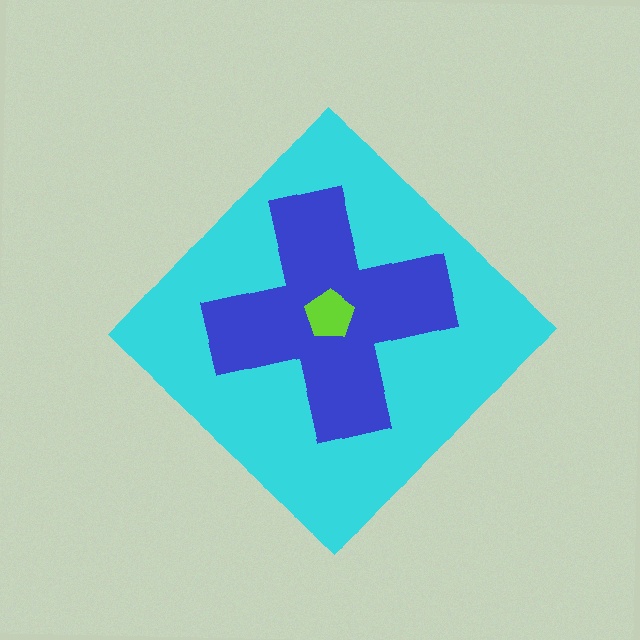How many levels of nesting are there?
3.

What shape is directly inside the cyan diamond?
The blue cross.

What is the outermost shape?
The cyan diamond.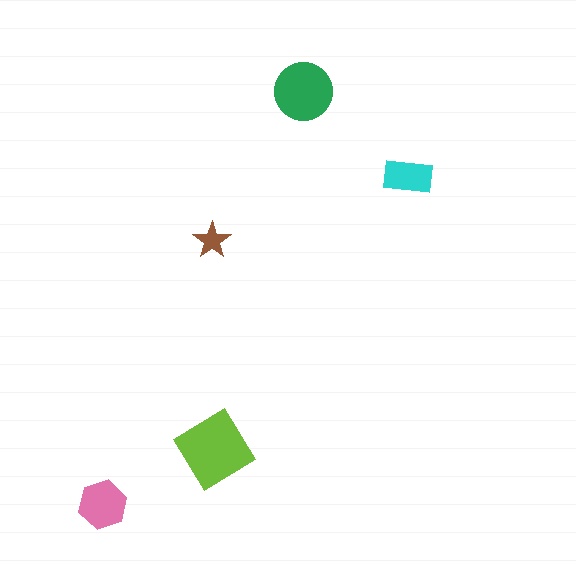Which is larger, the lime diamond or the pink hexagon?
The lime diamond.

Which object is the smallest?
The brown star.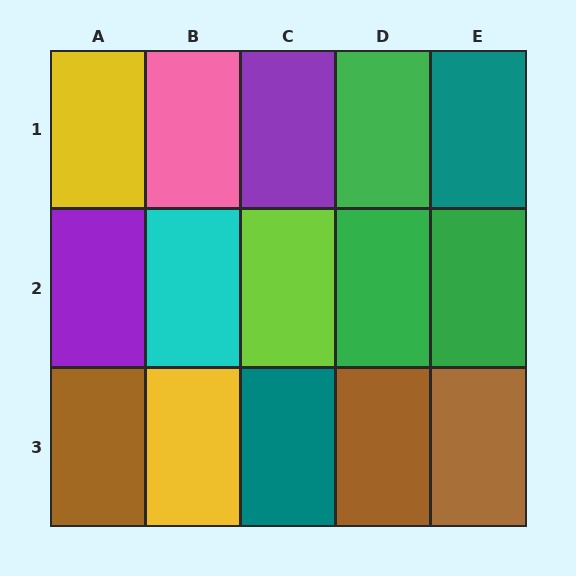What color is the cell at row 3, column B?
Yellow.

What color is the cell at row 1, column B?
Pink.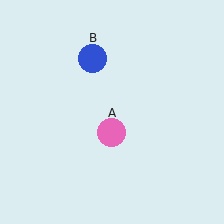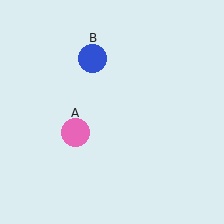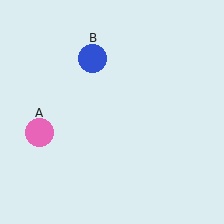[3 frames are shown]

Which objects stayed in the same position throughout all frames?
Blue circle (object B) remained stationary.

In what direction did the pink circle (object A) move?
The pink circle (object A) moved left.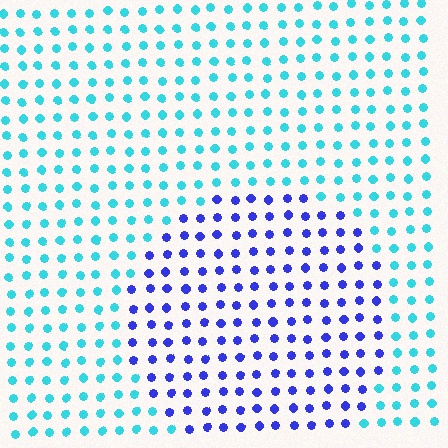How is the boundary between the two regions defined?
The boundary is defined purely by a slight shift in hue (about 56 degrees). Spacing, size, and orientation are identical on both sides.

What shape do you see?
I see a circle.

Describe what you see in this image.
The image is filled with small cyan elements in a uniform arrangement. A circle-shaped region is visible where the elements are tinted to a slightly different hue, forming a subtle color boundary.